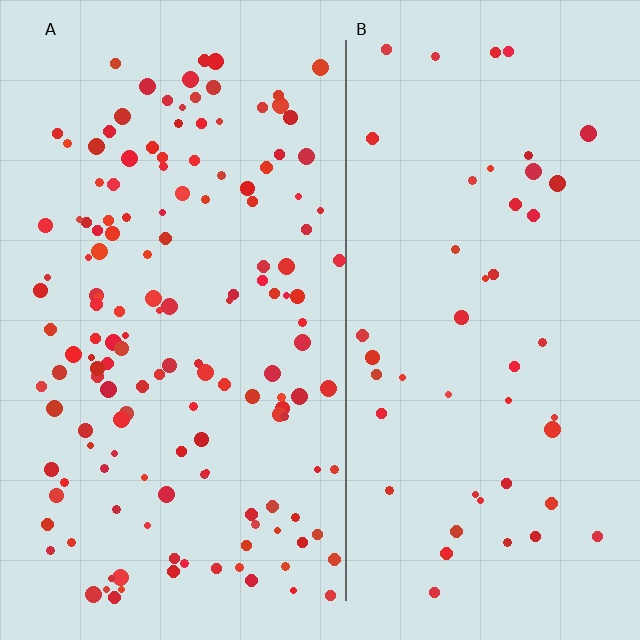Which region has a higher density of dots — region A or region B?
A (the left).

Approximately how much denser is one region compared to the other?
Approximately 3.1× — region A over region B.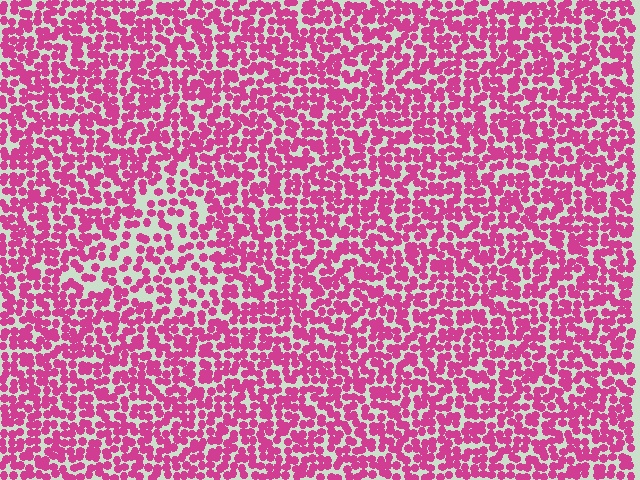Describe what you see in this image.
The image contains small magenta elements arranged at two different densities. A triangle-shaped region is visible where the elements are less densely packed than the surrounding area.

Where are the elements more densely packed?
The elements are more densely packed outside the triangle boundary.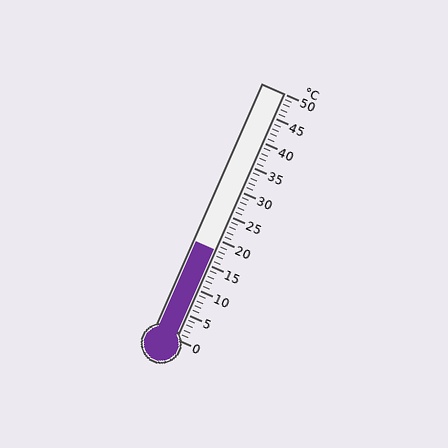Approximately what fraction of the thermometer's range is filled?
The thermometer is filled to approximately 35% of its range.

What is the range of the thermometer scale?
The thermometer scale ranges from 0°C to 50°C.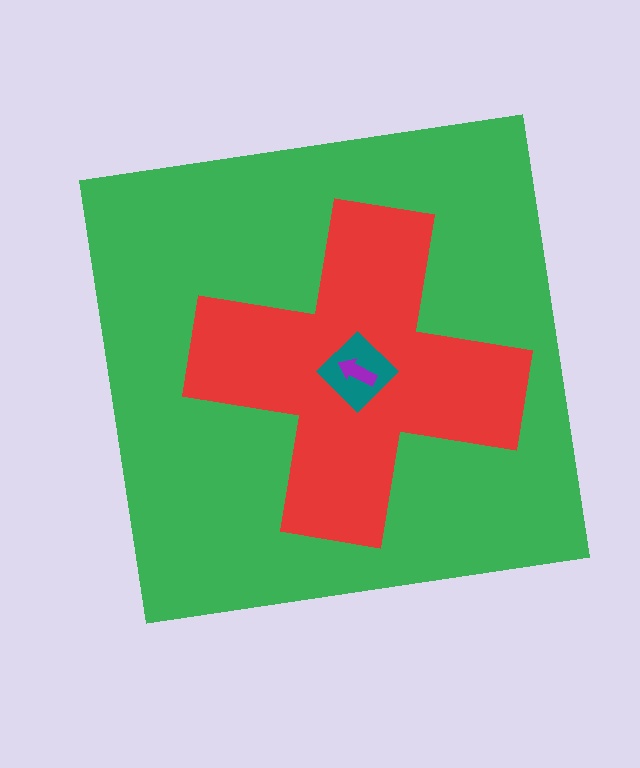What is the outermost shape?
The green square.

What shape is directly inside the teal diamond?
The purple arrow.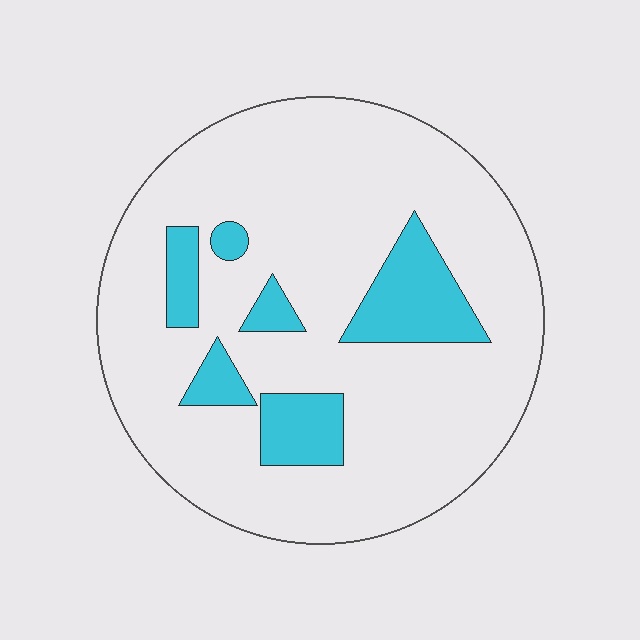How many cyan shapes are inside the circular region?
6.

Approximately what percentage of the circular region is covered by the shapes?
Approximately 15%.